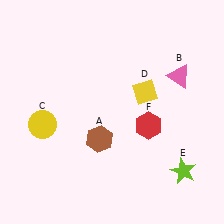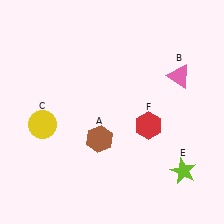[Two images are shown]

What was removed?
The yellow diamond (D) was removed in Image 2.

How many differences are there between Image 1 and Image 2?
There is 1 difference between the two images.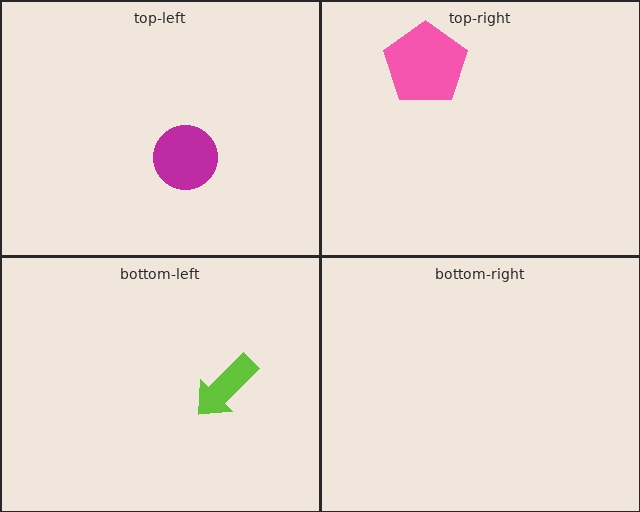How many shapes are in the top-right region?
1.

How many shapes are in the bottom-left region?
1.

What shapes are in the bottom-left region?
The lime arrow.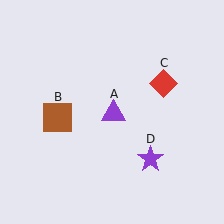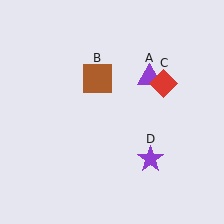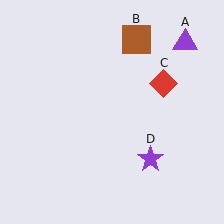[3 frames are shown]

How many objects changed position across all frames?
2 objects changed position: purple triangle (object A), brown square (object B).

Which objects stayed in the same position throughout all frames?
Red diamond (object C) and purple star (object D) remained stationary.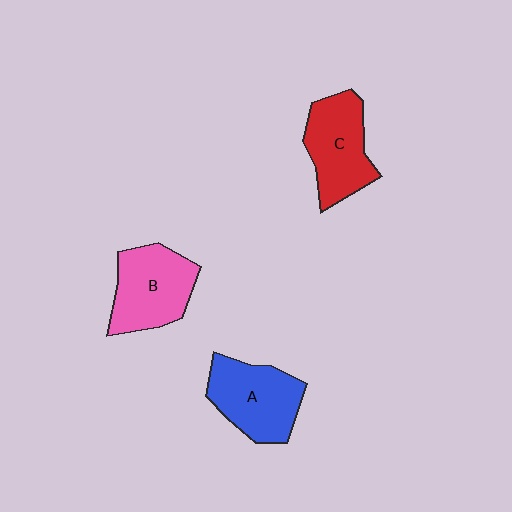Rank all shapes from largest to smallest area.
From largest to smallest: A (blue), B (pink), C (red).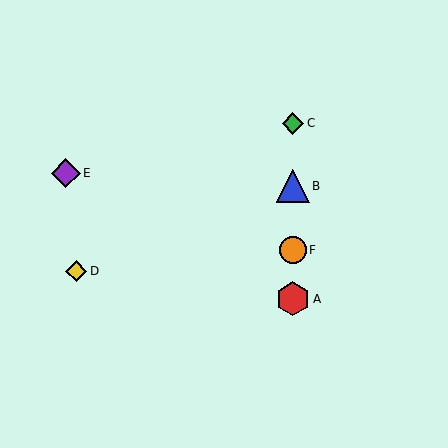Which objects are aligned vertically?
Objects A, B, C, F are aligned vertically.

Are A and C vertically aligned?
Yes, both are at x≈293.